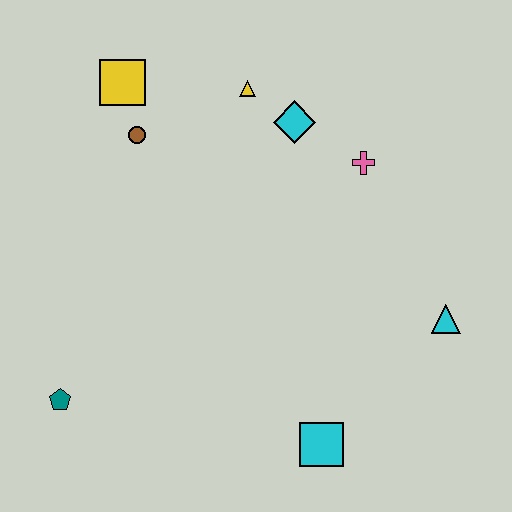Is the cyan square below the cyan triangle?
Yes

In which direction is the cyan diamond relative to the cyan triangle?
The cyan diamond is above the cyan triangle.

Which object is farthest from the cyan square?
The yellow square is farthest from the cyan square.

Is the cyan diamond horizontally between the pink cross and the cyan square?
No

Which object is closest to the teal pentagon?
The cyan square is closest to the teal pentagon.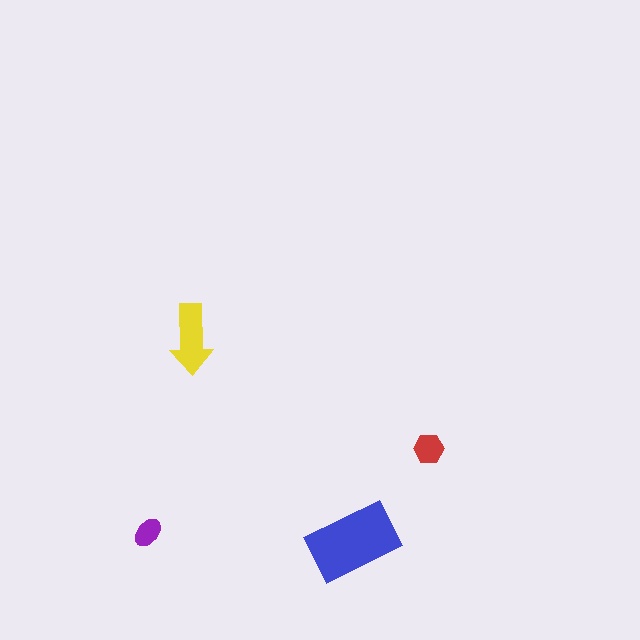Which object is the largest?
The blue rectangle.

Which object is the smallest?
The purple ellipse.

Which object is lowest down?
The blue rectangle is bottommost.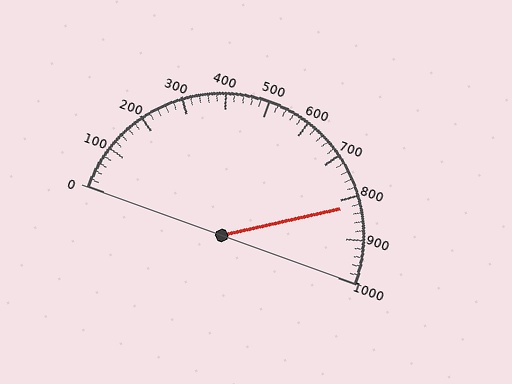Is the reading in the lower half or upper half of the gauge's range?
The reading is in the upper half of the range (0 to 1000).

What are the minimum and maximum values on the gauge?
The gauge ranges from 0 to 1000.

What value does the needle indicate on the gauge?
The needle indicates approximately 820.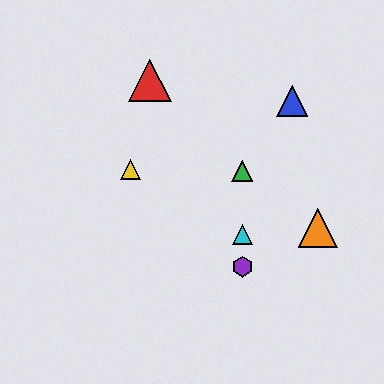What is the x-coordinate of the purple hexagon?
The purple hexagon is at x≈242.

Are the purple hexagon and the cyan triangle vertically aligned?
Yes, both are at x≈242.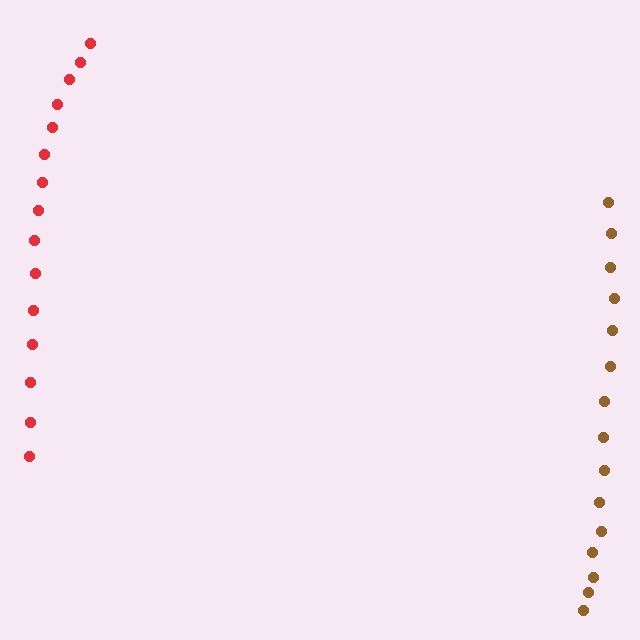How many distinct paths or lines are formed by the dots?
There are 2 distinct paths.